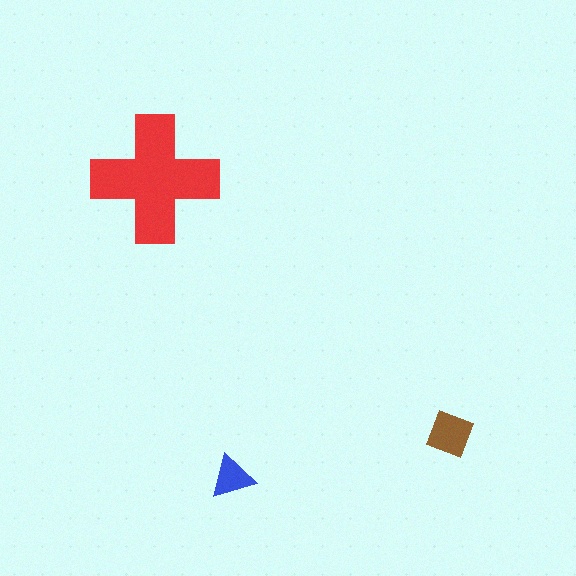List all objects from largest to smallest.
The red cross, the brown square, the blue triangle.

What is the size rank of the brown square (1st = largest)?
2nd.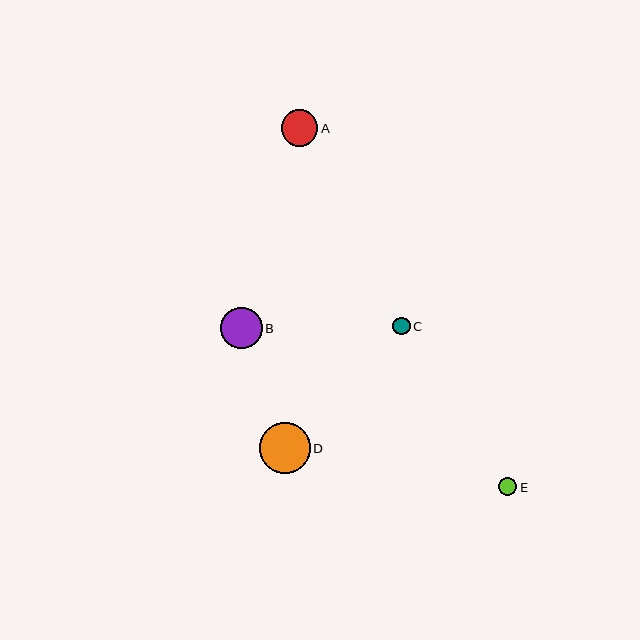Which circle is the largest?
Circle D is the largest with a size of approximately 51 pixels.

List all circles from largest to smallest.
From largest to smallest: D, B, A, E, C.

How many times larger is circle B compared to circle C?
Circle B is approximately 2.4 times the size of circle C.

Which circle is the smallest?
Circle C is the smallest with a size of approximately 18 pixels.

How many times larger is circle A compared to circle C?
Circle A is approximately 2.1 times the size of circle C.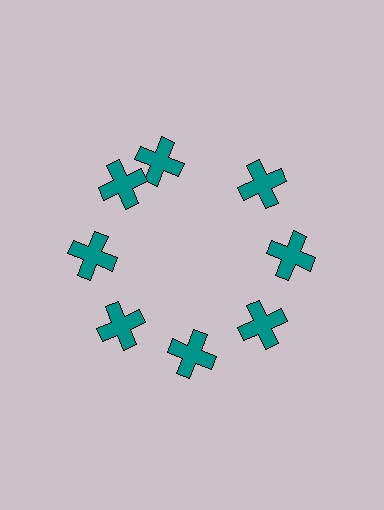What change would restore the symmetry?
The symmetry would be restored by rotating it back into even spacing with its neighbors so that all 8 crosses sit at equal angles and equal distance from the center.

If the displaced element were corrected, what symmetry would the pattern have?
It would have 8-fold rotational symmetry — the pattern would map onto itself every 45 degrees.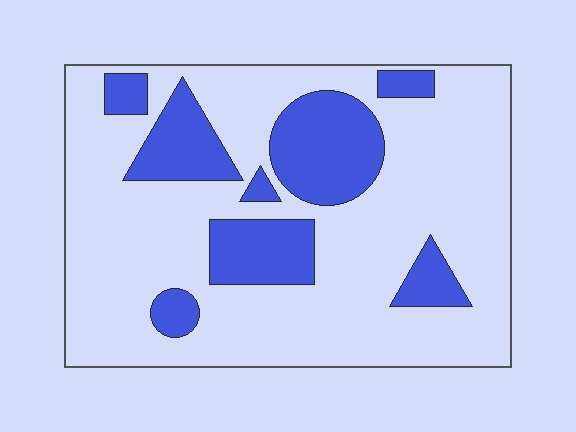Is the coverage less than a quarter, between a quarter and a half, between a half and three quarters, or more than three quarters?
Less than a quarter.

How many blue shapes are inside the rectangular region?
8.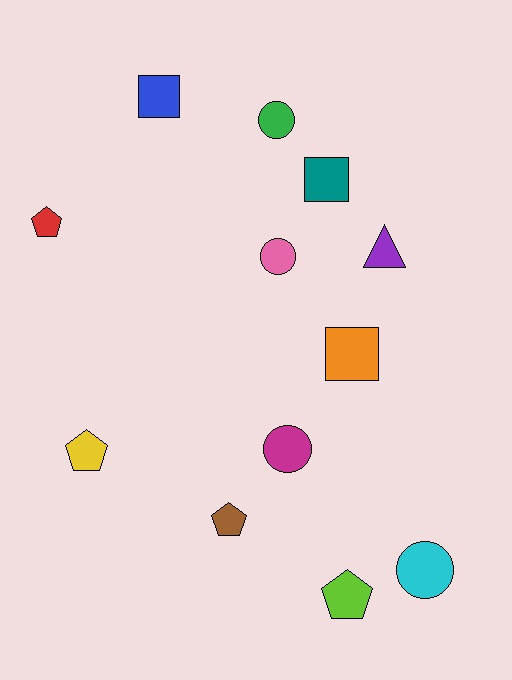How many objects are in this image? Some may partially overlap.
There are 12 objects.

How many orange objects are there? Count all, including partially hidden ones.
There is 1 orange object.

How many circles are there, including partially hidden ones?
There are 4 circles.